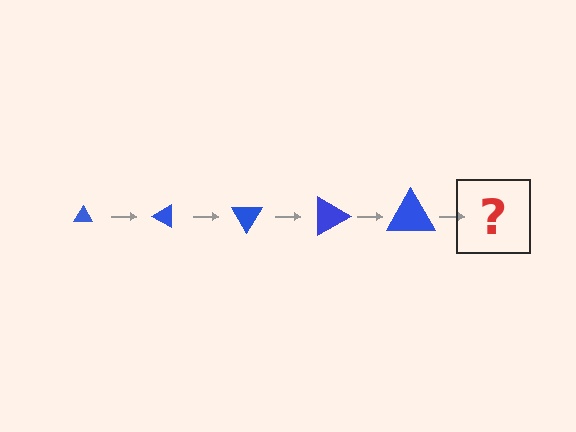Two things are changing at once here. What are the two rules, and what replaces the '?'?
The two rules are that the triangle grows larger each step and it rotates 30 degrees each step. The '?' should be a triangle, larger than the previous one and rotated 150 degrees from the start.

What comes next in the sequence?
The next element should be a triangle, larger than the previous one and rotated 150 degrees from the start.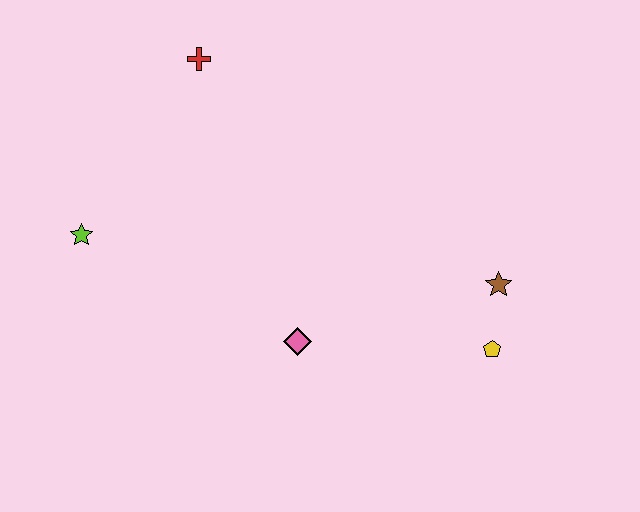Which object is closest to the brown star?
The yellow pentagon is closest to the brown star.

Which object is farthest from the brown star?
The lime star is farthest from the brown star.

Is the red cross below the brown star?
No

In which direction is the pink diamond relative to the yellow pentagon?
The pink diamond is to the left of the yellow pentagon.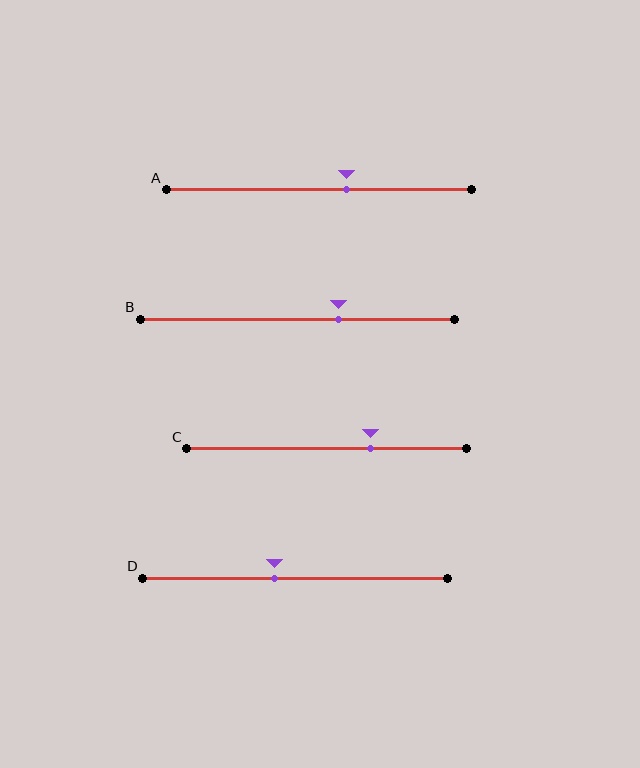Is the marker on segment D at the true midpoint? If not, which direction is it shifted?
No, the marker on segment D is shifted to the left by about 7% of the segment length.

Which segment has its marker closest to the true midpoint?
Segment D has its marker closest to the true midpoint.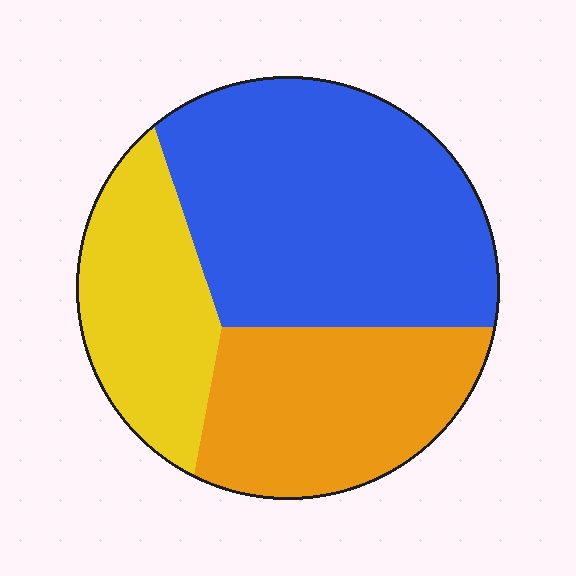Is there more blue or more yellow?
Blue.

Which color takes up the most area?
Blue, at roughly 50%.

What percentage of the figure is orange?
Orange covers 29% of the figure.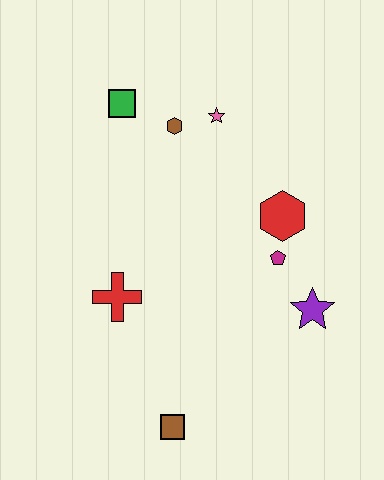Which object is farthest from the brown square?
The green square is farthest from the brown square.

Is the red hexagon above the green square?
No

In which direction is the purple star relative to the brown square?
The purple star is to the right of the brown square.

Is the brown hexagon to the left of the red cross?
No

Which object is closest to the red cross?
The brown square is closest to the red cross.